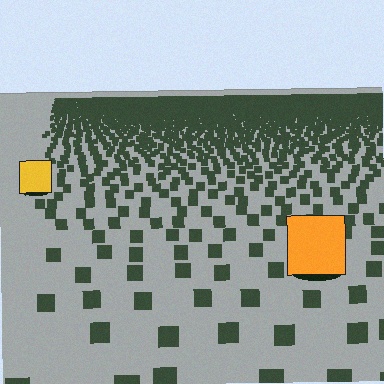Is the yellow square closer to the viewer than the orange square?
No. The orange square is closer — you can tell from the texture gradient: the ground texture is coarser near it.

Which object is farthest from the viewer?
The yellow square is farthest from the viewer. It appears smaller and the ground texture around it is denser.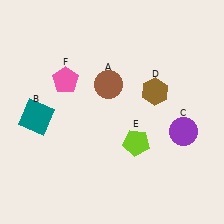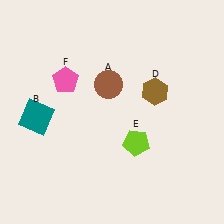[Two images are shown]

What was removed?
The purple circle (C) was removed in Image 2.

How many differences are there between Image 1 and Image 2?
There is 1 difference between the two images.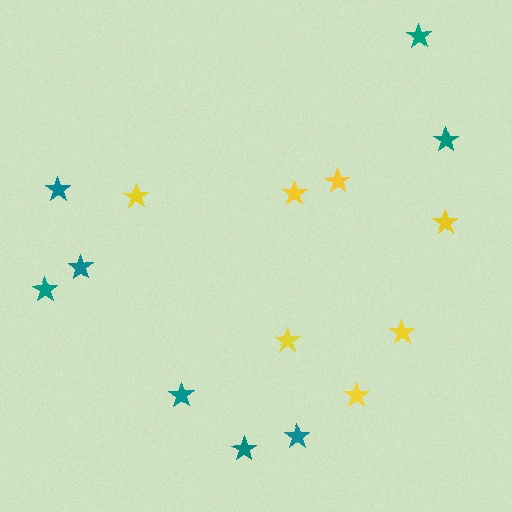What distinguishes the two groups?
There are 2 groups: one group of yellow stars (7) and one group of teal stars (8).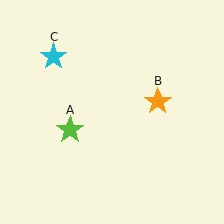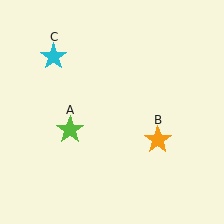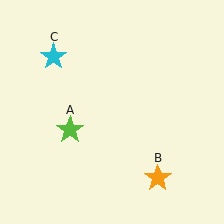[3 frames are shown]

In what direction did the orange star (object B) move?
The orange star (object B) moved down.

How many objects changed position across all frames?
1 object changed position: orange star (object B).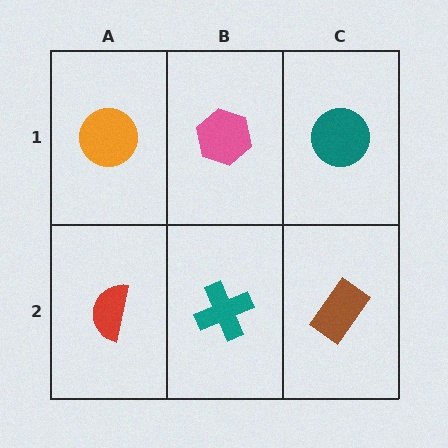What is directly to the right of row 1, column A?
A pink hexagon.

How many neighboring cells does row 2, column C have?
2.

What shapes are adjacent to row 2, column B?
A pink hexagon (row 1, column B), a red semicircle (row 2, column A), a brown rectangle (row 2, column C).